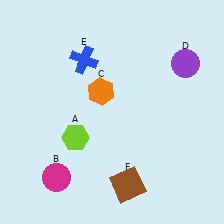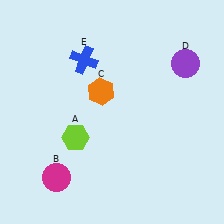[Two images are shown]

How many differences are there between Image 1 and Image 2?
There is 1 difference between the two images.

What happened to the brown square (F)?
The brown square (F) was removed in Image 2. It was in the bottom-right area of Image 1.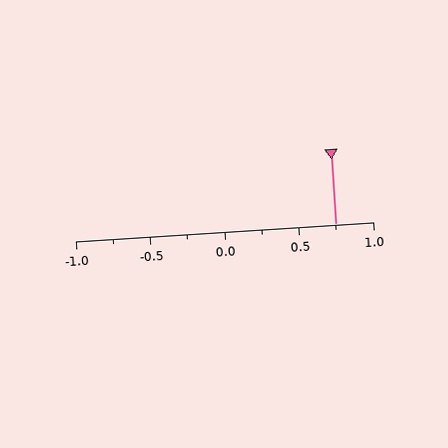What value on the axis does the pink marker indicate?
The marker indicates approximately 0.75.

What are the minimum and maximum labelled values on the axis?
The axis runs from -1.0 to 1.0.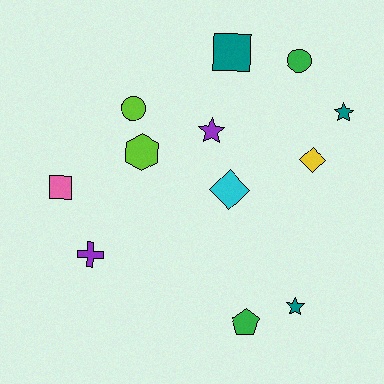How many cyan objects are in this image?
There is 1 cyan object.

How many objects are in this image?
There are 12 objects.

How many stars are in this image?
There are 3 stars.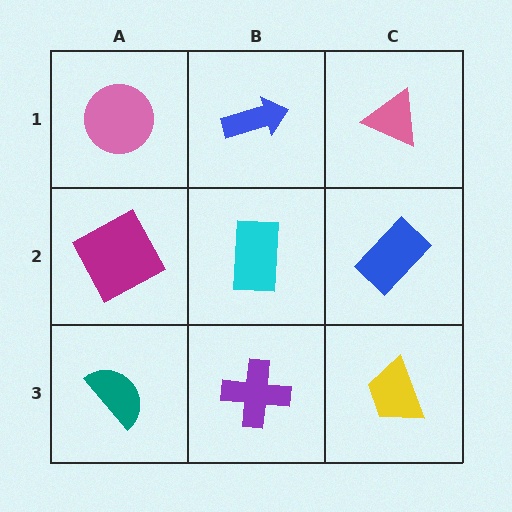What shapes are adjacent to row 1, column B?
A cyan rectangle (row 2, column B), a pink circle (row 1, column A), a pink triangle (row 1, column C).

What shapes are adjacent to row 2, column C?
A pink triangle (row 1, column C), a yellow trapezoid (row 3, column C), a cyan rectangle (row 2, column B).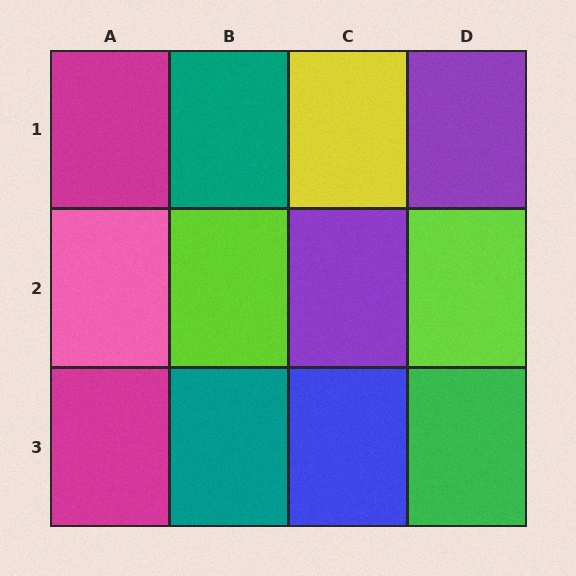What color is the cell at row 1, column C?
Yellow.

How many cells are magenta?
2 cells are magenta.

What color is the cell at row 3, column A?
Magenta.